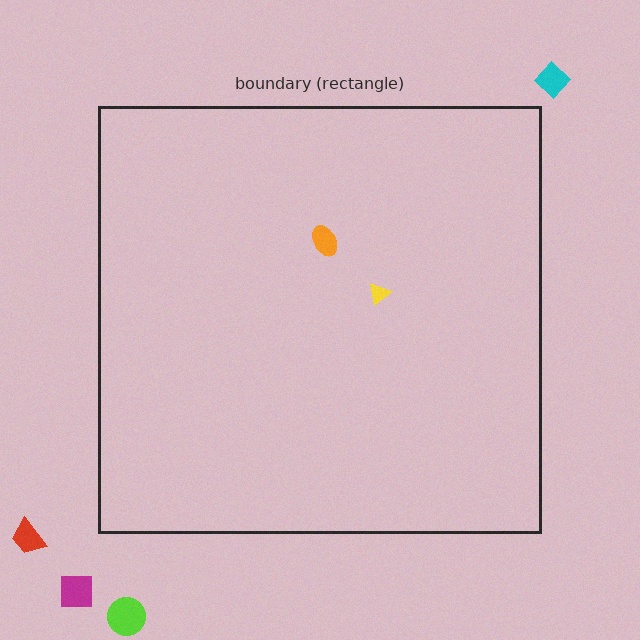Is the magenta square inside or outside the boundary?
Outside.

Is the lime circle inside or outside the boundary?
Outside.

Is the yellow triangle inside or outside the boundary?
Inside.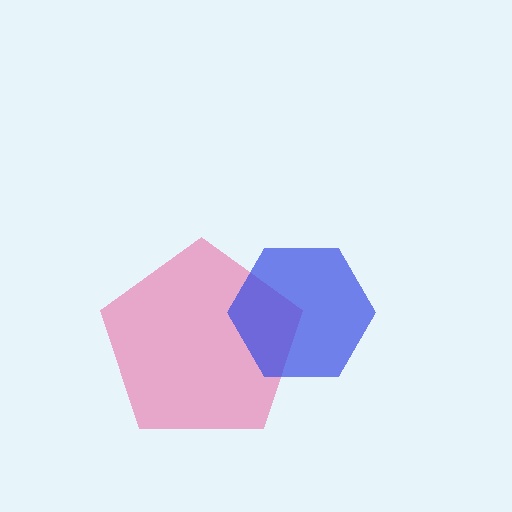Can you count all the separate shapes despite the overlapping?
Yes, there are 2 separate shapes.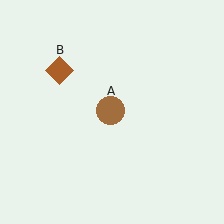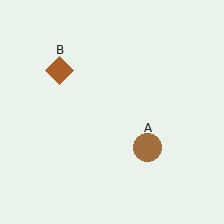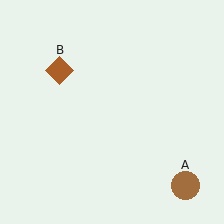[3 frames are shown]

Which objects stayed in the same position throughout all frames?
Brown diamond (object B) remained stationary.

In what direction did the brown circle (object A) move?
The brown circle (object A) moved down and to the right.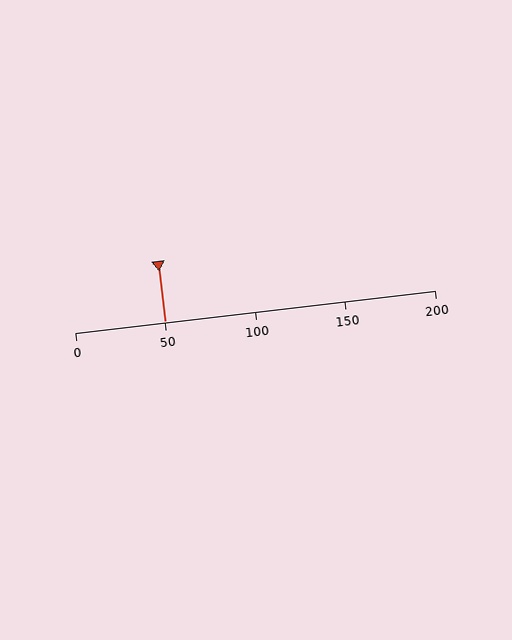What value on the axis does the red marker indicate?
The marker indicates approximately 50.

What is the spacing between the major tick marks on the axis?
The major ticks are spaced 50 apart.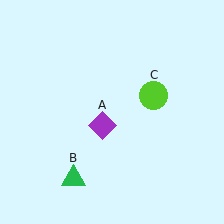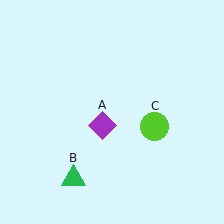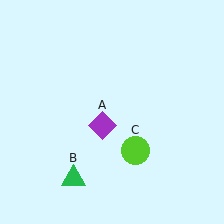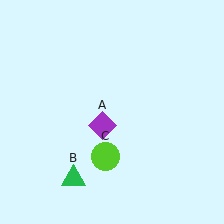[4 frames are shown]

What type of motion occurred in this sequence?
The lime circle (object C) rotated clockwise around the center of the scene.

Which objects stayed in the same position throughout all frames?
Purple diamond (object A) and green triangle (object B) remained stationary.